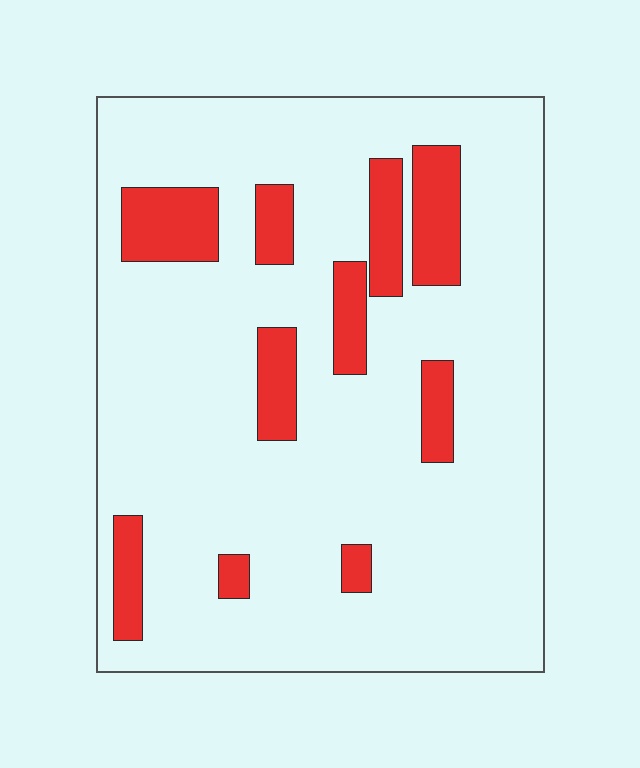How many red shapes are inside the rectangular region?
10.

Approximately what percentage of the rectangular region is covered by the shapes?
Approximately 15%.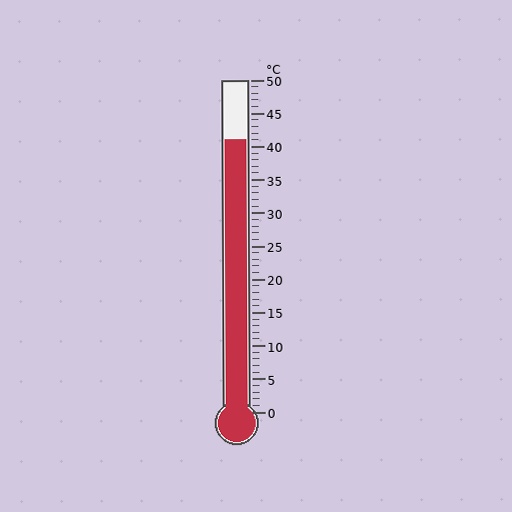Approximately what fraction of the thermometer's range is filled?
The thermometer is filled to approximately 80% of its range.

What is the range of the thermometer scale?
The thermometer scale ranges from 0°C to 50°C.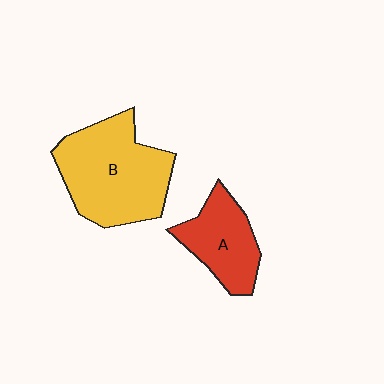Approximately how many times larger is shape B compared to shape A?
Approximately 1.7 times.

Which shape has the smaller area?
Shape A (red).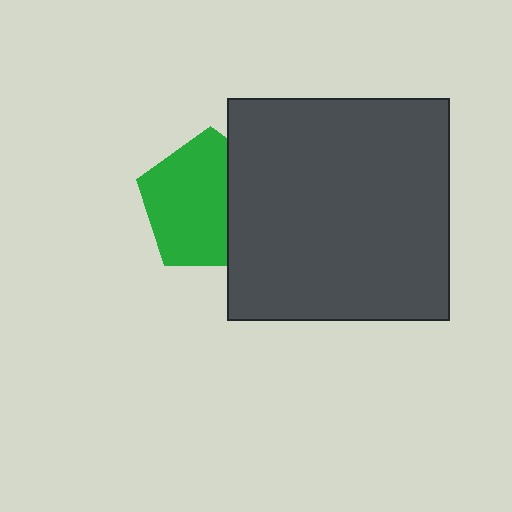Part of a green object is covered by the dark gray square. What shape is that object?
It is a pentagon.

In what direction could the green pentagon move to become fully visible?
The green pentagon could move left. That would shift it out from behind the dark gray square entirely.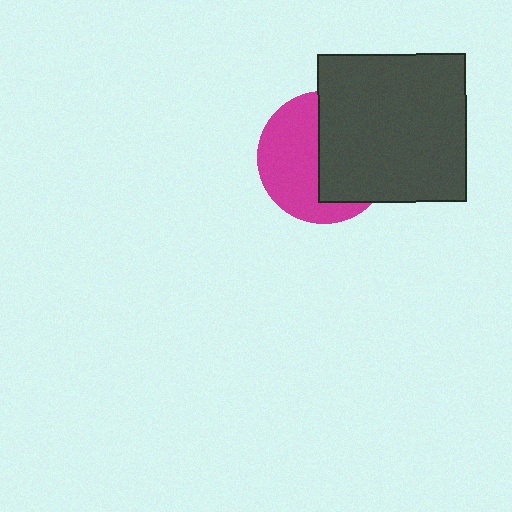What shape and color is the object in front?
The object in front is a dark gray square.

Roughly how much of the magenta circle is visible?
About half of it is visible (roughly 50%).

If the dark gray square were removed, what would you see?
You would see the complete magenta circle.